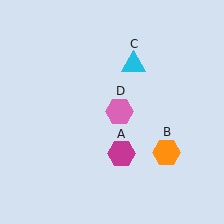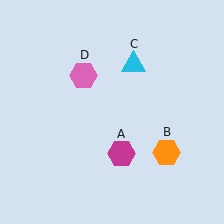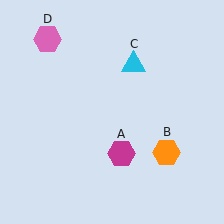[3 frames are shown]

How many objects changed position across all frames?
1 object changed position: pink hexagon (object D).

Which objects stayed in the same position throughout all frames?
Magenta hexagon (object A) and orange hexagon (object B) and cyan triangle (object C) remained stationary.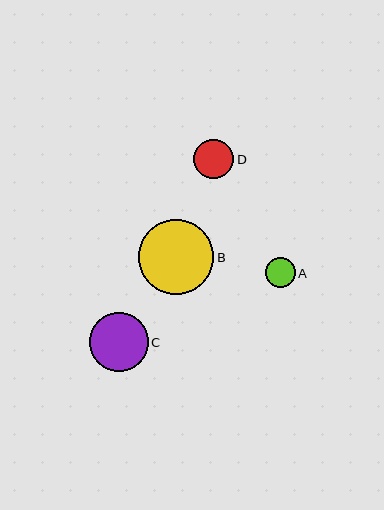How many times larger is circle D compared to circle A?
Circle D is approximately 1.3 times the size of circle A.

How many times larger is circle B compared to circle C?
Circle B is approximately 1.3 times the size of circle C.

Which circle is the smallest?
Circle A is the smallest with a size of approximately 30 pixels.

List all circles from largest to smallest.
From largest to smallest: B, C, D, A.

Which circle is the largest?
Circle B is the largest with a size of approximately 75 pixels.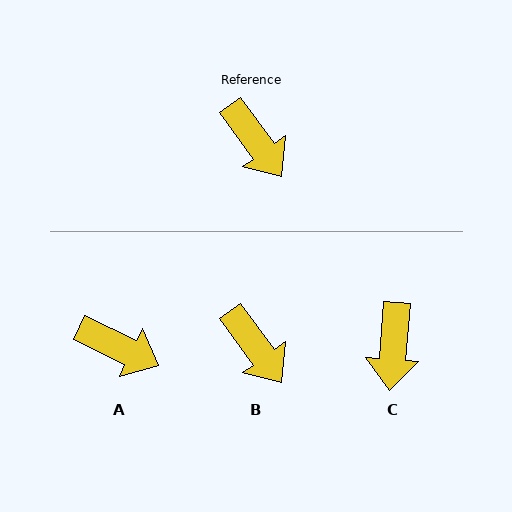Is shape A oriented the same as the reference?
No, it is off by about 28 degrees.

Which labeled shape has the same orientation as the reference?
B.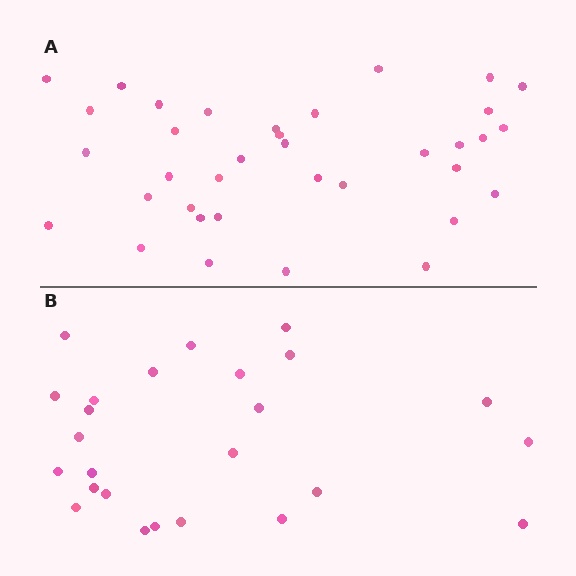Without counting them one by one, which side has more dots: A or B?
Region A (the top region) has more dots.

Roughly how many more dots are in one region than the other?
Region A has roughly 12 or so more dots than region B.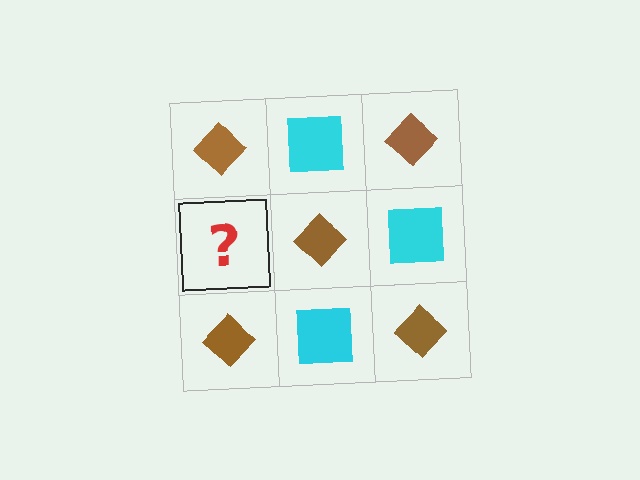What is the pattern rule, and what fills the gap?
The rule is that it alternates brown diamond and cyan square in a checkerboard pattern. The gap should be filled with a cyan square.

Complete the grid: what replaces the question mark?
The question mark should be replaced with a cyan square.